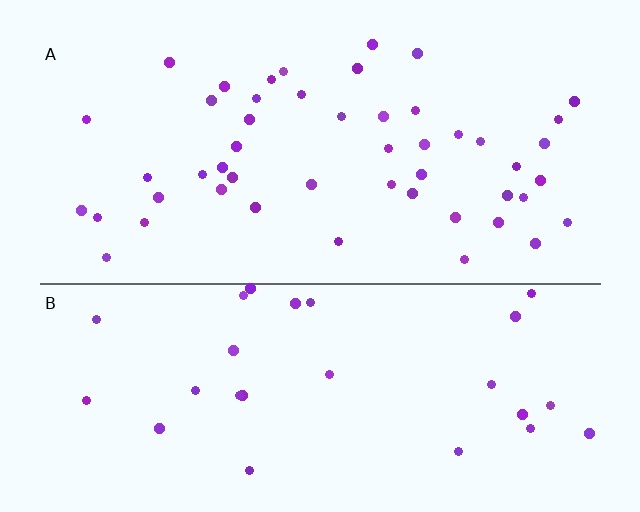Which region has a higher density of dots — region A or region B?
A (the top).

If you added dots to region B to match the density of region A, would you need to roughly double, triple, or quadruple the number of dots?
Approximately double.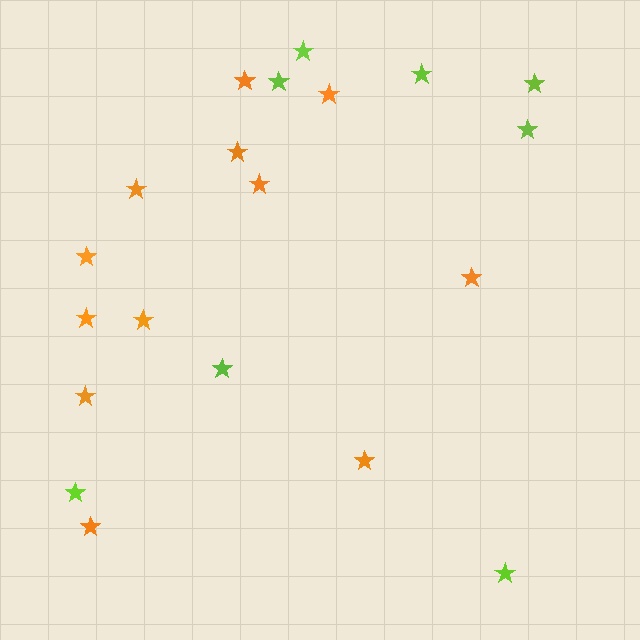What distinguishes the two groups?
There are 2 groups: one group of lime stars (8) and one group of orange stars (12).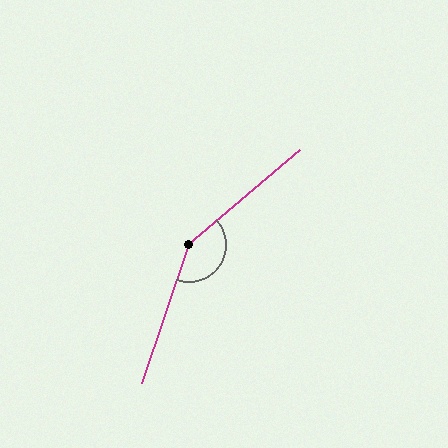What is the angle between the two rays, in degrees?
Approximately 150 degrees.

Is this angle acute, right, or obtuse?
It is obtuse.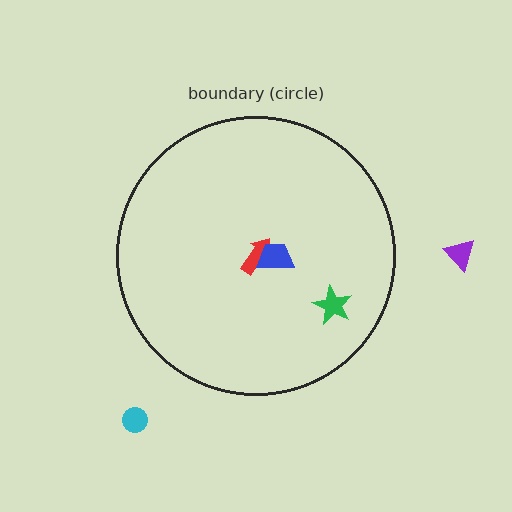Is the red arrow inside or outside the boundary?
Inside.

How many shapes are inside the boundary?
3 inside, 2 outside.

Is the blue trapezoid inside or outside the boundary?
Inside.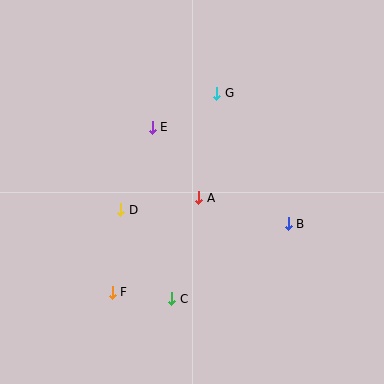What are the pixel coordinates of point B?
Point B is at (288, 224).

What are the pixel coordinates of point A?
Point A is at (199, 198).